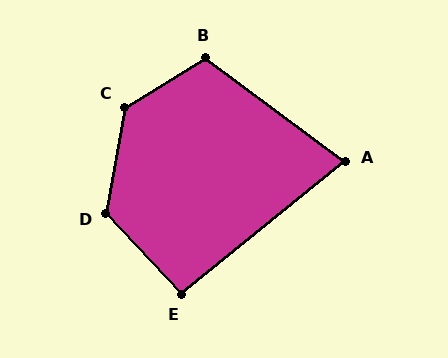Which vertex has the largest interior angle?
C, at approximately 131 degrees.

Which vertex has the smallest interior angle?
A, at approximately 76 degrees.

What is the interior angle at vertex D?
Approximately 127 degrees (obtuse).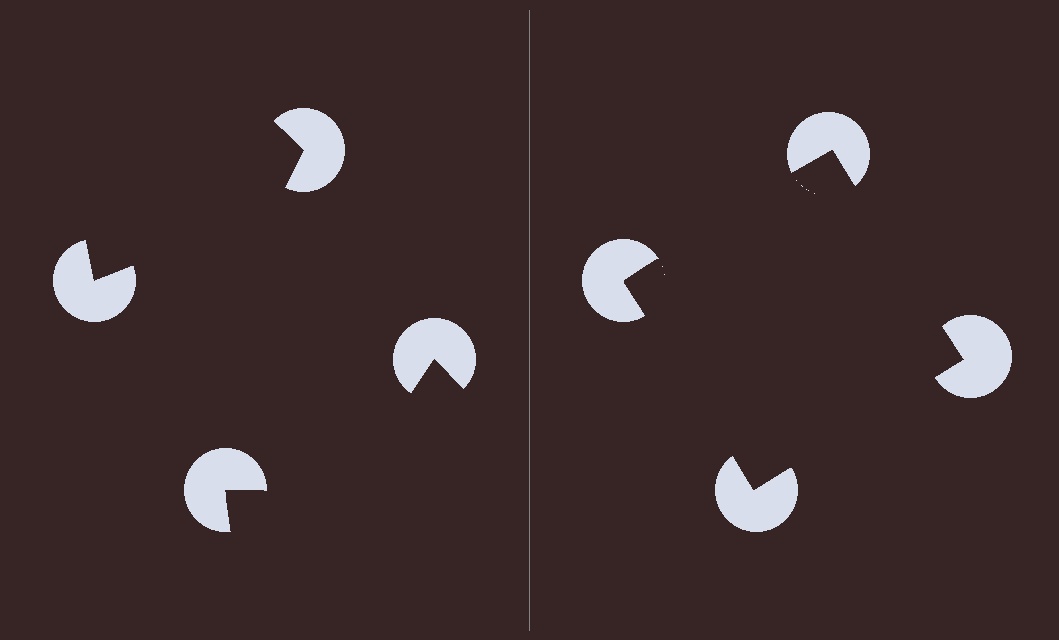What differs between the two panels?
The pac-man discs are positioned identically on both sides; only the wedge orientations differ. On the right they align to a square; on the left they are misaligned.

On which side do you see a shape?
An illusory square appears on the right side. On the left side the wedge cuts are rotated, so no coherent shape forms.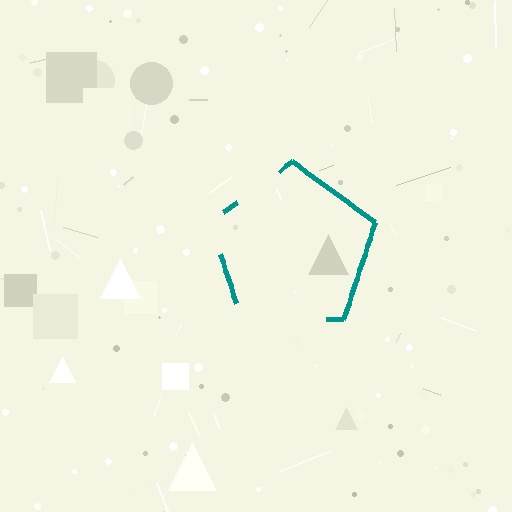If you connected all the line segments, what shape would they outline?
They would outline a pentagon.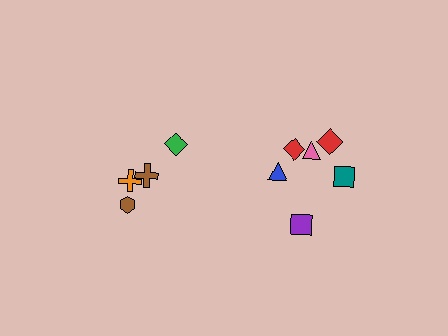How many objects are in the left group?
There are 4 objects.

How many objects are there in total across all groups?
There are 10 objects.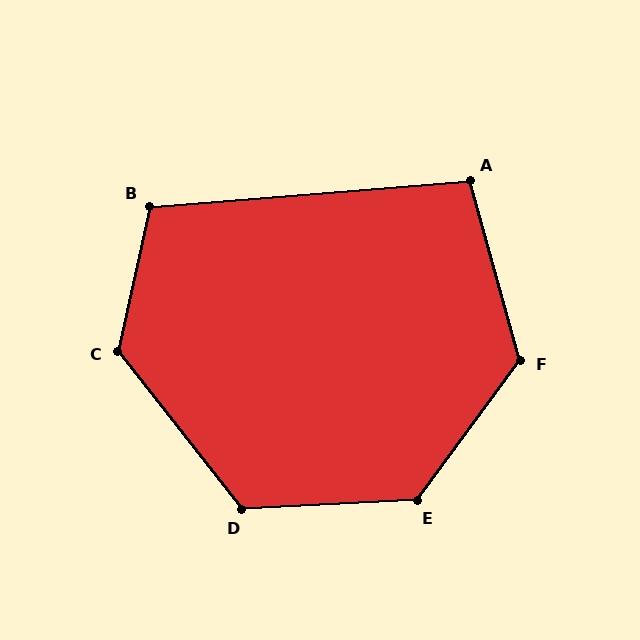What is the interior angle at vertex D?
Approximately 125 degrees (obtuse).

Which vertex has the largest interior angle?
C, at approximately 130 degrees.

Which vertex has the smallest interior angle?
A, at approximately 101 degrees.